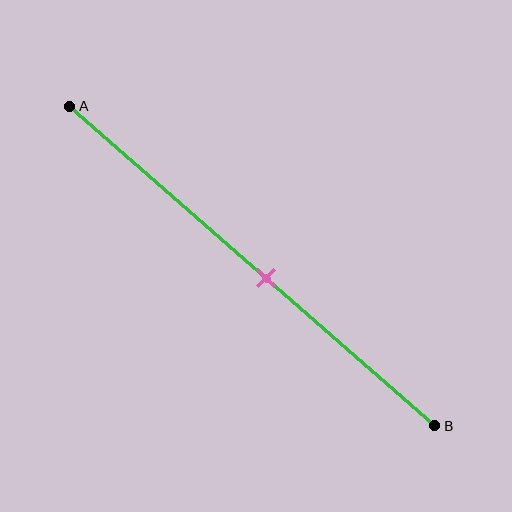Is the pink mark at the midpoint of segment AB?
No, the mark is at about 55% from A, not at the 50% midpoint.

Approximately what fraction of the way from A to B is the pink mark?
The pink mark is approximately 55% of the way from A to B.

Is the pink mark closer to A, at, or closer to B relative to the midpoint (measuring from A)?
The pink mark is closer to point B than the midpoint of segment AB.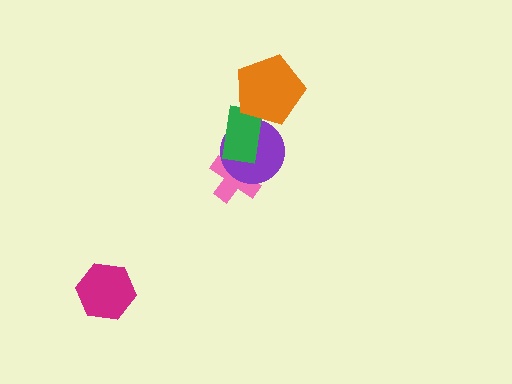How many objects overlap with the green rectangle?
3 objects overlap with the green rectangle.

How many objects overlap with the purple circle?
2 objects overlap with the purple circle.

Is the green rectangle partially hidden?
Yes, it is partially covered by another shape.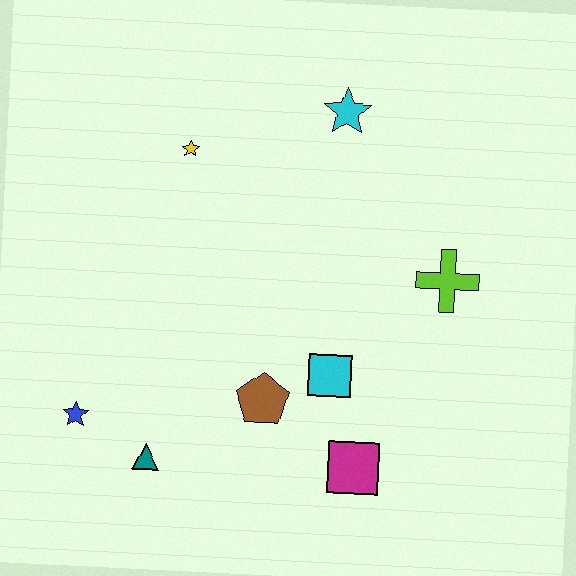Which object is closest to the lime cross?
The cyan square is closest to the lime cross.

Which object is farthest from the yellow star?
The magenta square is farthest from the yellow star.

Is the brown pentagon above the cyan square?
No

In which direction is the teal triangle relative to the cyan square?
The teal triangle is to the left of the cyan square.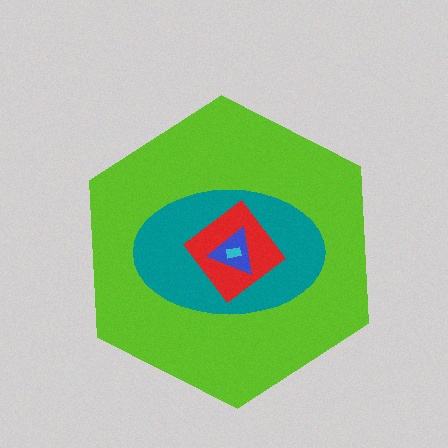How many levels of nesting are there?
5.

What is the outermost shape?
The lime hexagon.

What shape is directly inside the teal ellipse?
The red diamond.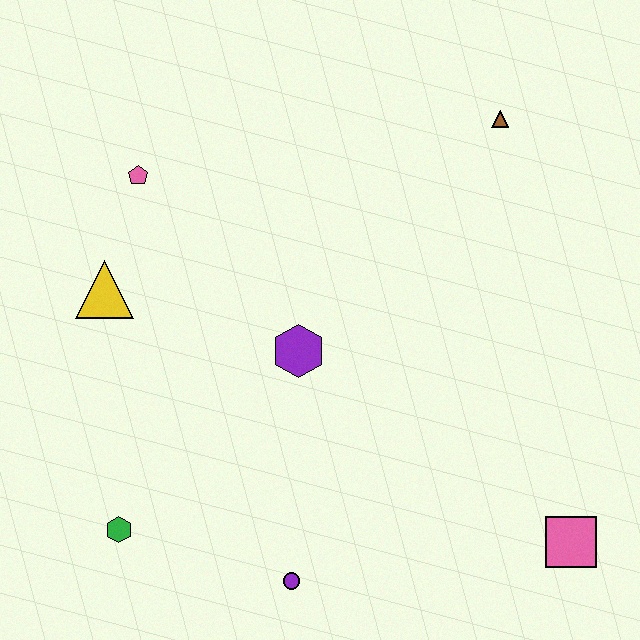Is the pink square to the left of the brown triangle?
No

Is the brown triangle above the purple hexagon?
Yes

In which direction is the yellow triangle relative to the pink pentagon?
The yellow triangle is below the pink pentagon.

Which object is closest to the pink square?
The purple circle is closest to the pink square.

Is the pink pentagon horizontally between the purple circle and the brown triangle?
No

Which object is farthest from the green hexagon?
The brown triangle is farthest from the green hexagon.